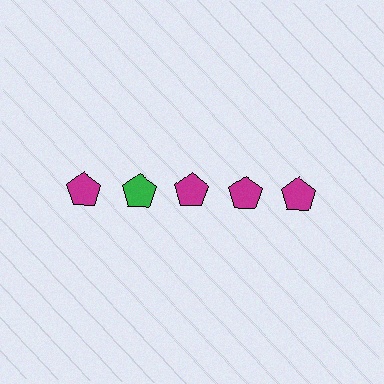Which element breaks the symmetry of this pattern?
The green pentagon in the top row, second from left column breaks the symmetry. All other shapes are magenta pentagons.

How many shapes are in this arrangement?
There are 5 shapes arranged in a grid pattern.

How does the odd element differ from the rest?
It has a different color: green instead of magenta.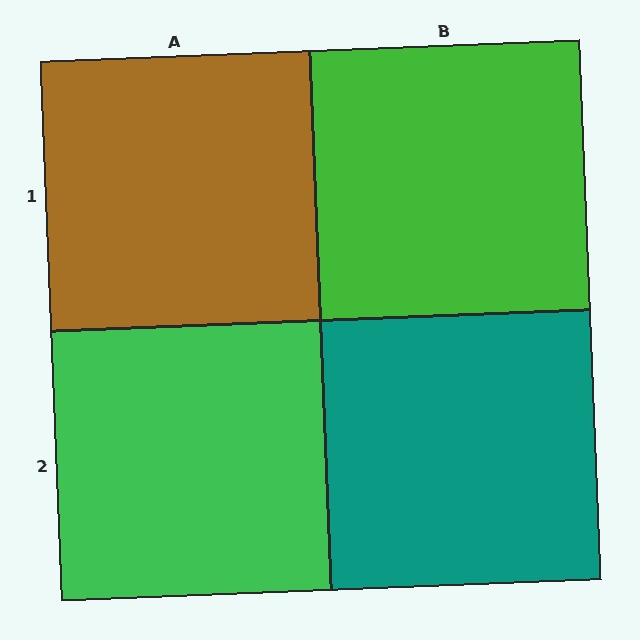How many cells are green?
2 cells are green.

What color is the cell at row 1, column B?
Green.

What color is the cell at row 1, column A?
Brown.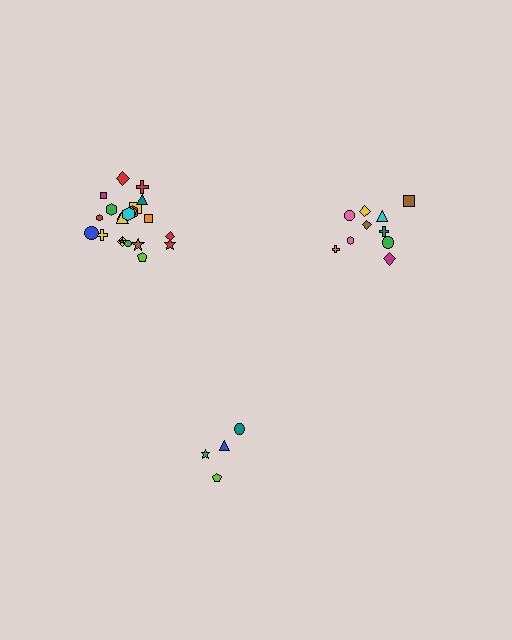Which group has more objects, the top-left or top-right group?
The top-left group.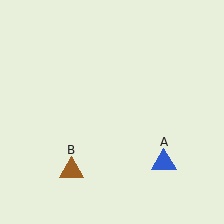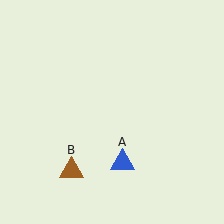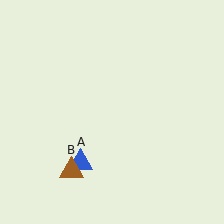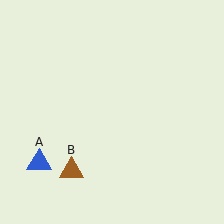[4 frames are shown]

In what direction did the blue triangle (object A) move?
The blue triangle (object A) moved left.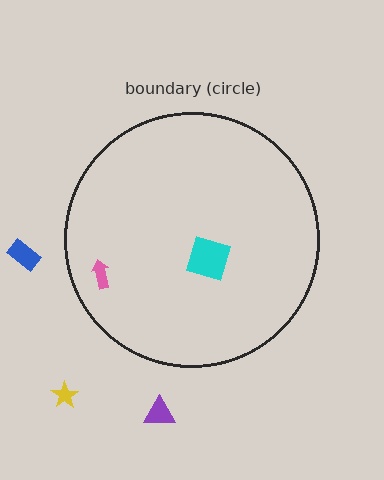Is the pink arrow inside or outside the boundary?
Inside.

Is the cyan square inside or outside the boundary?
Inside.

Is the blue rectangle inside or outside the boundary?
Outside.